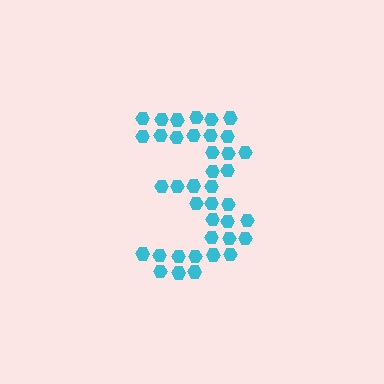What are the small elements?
The small elements are hexagons.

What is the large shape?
The large shape is the digit 3.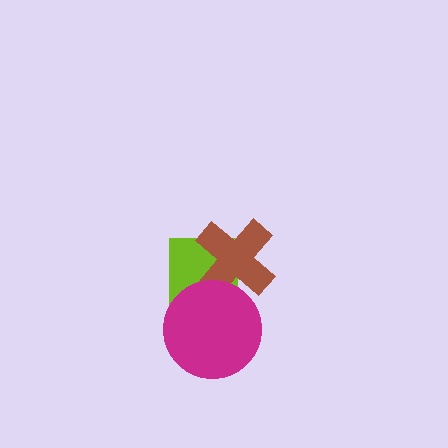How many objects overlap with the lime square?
2 objects overlap with the lime square.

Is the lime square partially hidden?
Yes, it is partially covered by another shape.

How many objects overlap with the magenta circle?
2 objects overlap with the magenta circle.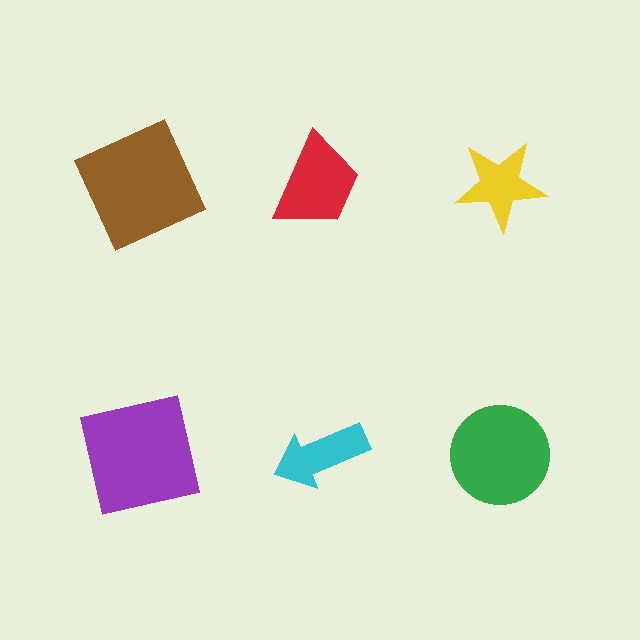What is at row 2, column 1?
A purple square.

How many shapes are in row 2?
3 shapes.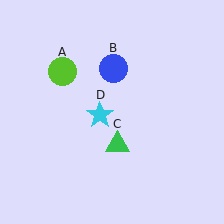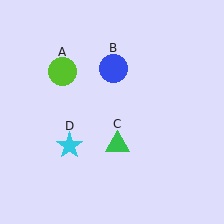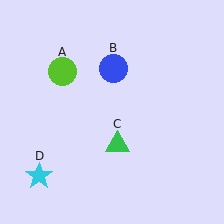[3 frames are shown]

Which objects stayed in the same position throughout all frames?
Lime circle (object A) and blue circle (object B) and green triangle (object C) remained stationary.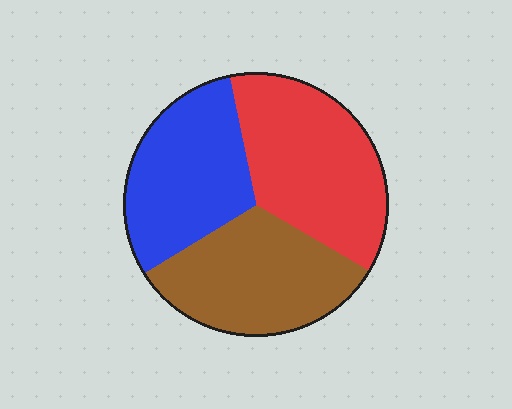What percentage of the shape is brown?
Brown takes up about one third (1/3) of the shape.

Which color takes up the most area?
Red, at roughly 35%.